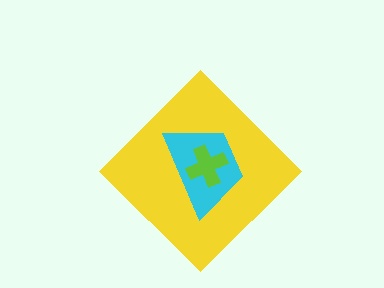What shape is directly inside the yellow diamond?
The cyan trapezoid.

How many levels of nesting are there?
3.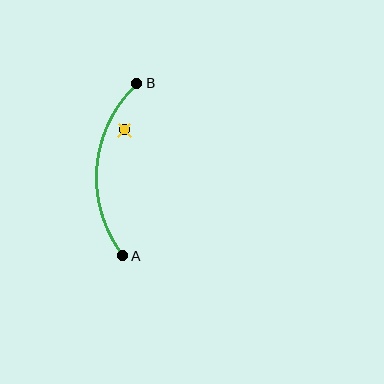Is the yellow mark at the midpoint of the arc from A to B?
No — the yellow mark does not lie on the arc at all. It sits slightly inside the curve.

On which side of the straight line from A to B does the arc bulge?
The arc bulges to the left of the straight line connecting A and B.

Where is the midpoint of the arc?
The arc midpoint is the point on the curve farthest from the straight line joining A and B. It sits to the left of that line.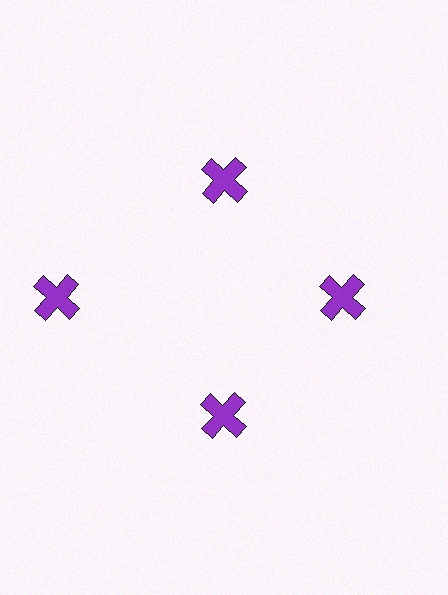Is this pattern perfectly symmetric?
No. The 4 purple crosses are arranged in a ring, but one element near the 9 o'clock position is pushed outward from the center, breaking the 4-fold rotational symmetry.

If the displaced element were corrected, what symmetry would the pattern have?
It would have 4-fold rotational symmetry — the pattern would map onto itself every 90 degrees.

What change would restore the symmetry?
The symmetry would be restored by moving it inward, back onto the ring so that all 4 crosses sit at equal angles and equal distance from the center.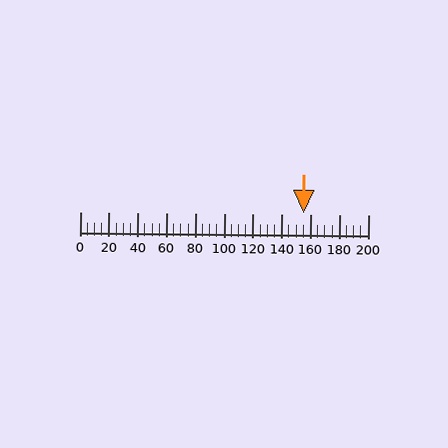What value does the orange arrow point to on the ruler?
The orange arrow points to approximately 155.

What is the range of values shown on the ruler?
The ruler shows values from 0 to 200.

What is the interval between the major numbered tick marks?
The major tick marks are spaced 20 units apart.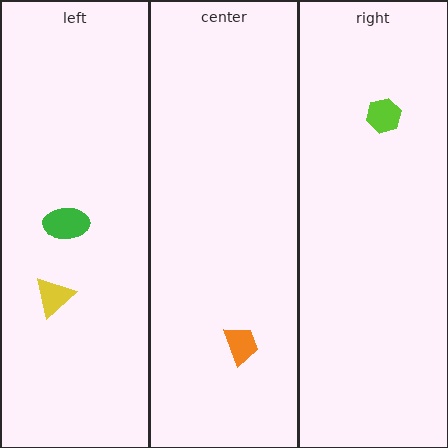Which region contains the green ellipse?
The left region.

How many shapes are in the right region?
1.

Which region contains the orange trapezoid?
The center region.